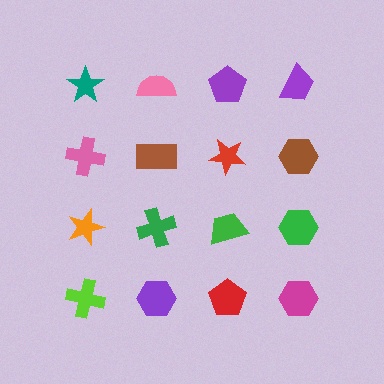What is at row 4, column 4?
A magenta hexagon.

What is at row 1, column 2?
A pink semicircle.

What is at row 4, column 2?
A purple hexagon.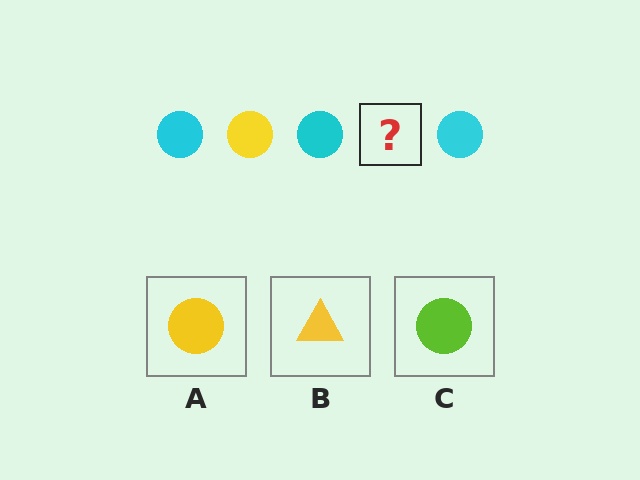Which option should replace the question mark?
Option A.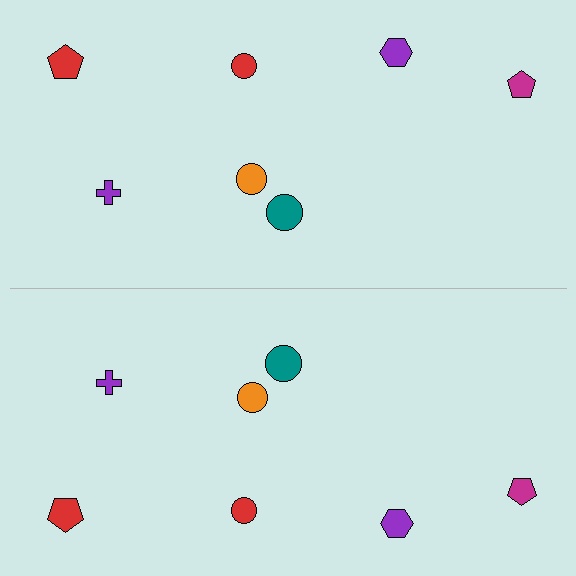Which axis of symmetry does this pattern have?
The pattern has a horizontal axis of symmetry running through the center of the image.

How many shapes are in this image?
There are 14 shapes in this image.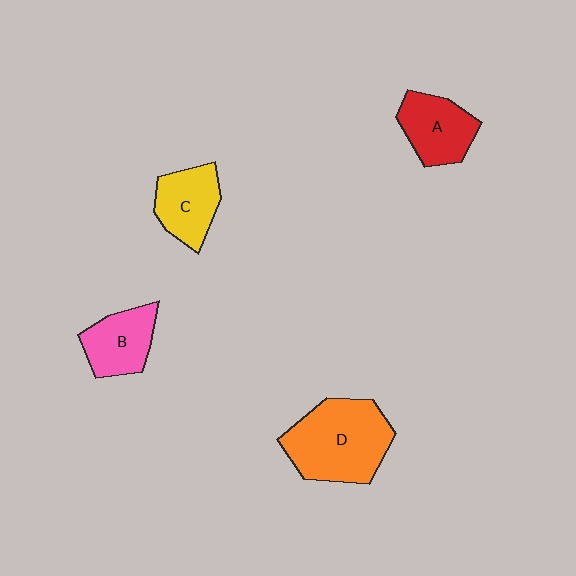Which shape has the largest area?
Shape D (orange).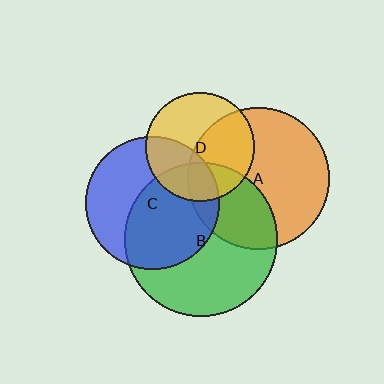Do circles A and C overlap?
Yes.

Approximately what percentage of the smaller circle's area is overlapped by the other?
Approximately 10%.